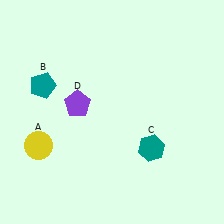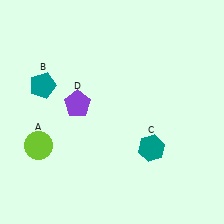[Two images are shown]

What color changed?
The circle (A) changed from yellow in Image 1 to lime in Image 2.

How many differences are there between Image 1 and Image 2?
There is 1 difference between the two images.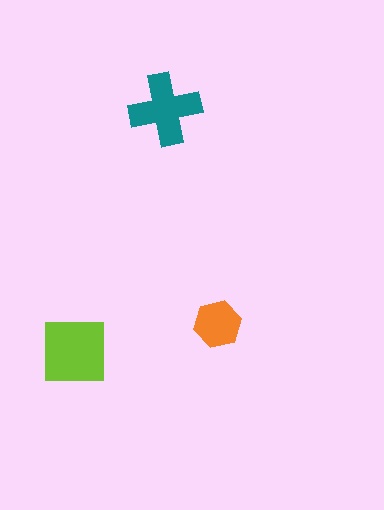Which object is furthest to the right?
The orange hexagon is rightmost.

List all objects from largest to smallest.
The lime square, the teal cross, the orange hexagon.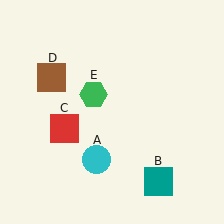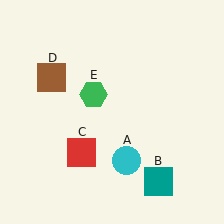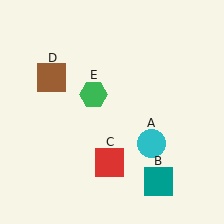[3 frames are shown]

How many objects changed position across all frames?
2 objects changed position: cyan circle (object A), red square (object C).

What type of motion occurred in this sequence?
The cyan circle (object A), red square (object C) rotated counterclockwise around the center of the scene.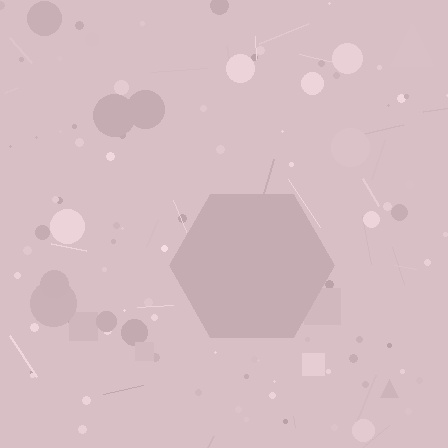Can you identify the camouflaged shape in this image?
The camouflaged shape is a hexagon.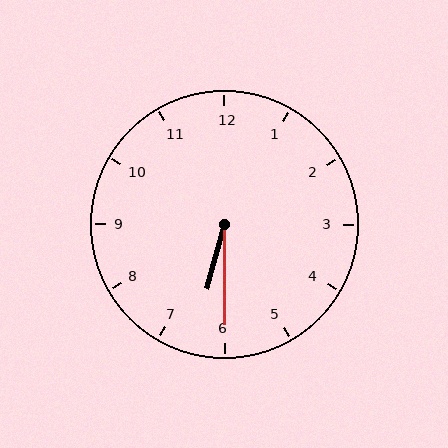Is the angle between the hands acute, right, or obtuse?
It is acute.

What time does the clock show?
6:30.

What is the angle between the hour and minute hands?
Approximately 15 degrees.